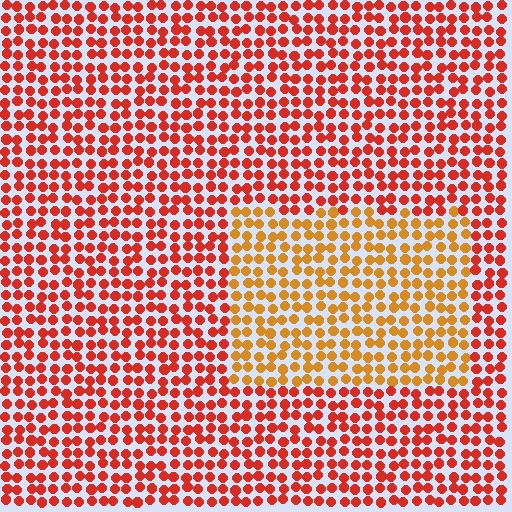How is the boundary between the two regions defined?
The boundary is defined purely by a slight shift in hue (about 33 degrees). Spacing, size, and orientation are identical on both sides.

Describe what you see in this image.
The image is filled with small red elements in a uniform arrangement. A rectangle-shaped region is visible where the elements are tinted to a slightly different hue, forming a subtle color boundary.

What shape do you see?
I see a rectangle.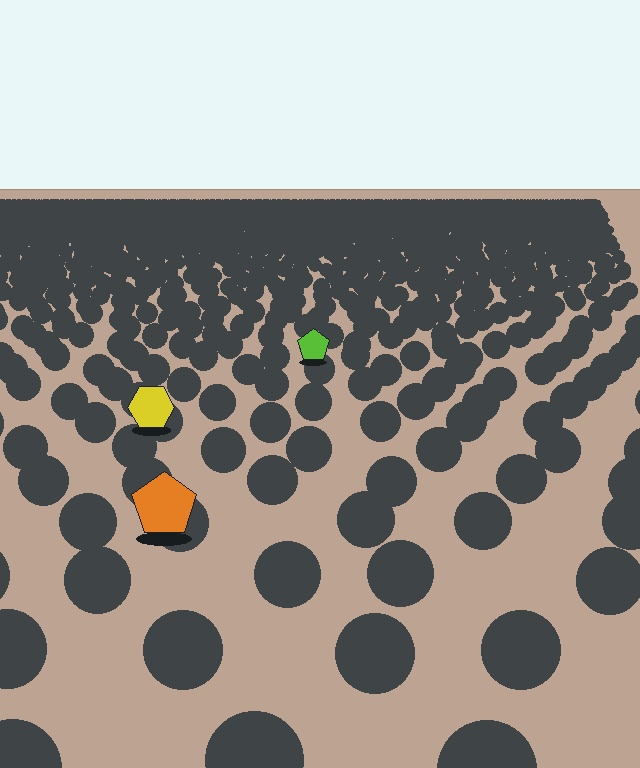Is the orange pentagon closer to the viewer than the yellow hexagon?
Yes. The orange pentagon is closer — you can tell from the texture gradient: the ground texture is coarser near it.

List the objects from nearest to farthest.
From nearest to farthest: the orange pentagon, the yellow hexagon, the lime pentagon.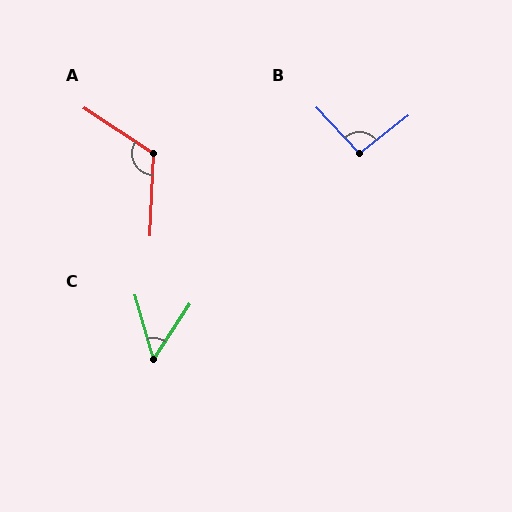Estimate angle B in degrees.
Approximately 95 degrees.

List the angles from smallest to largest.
C (49°), B (95°), A (120°).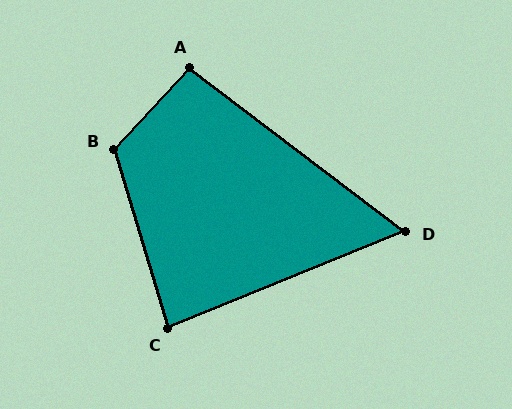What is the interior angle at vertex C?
Approximately 85 degrees (acute).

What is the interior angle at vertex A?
Approximately 95 degrees (obtuse).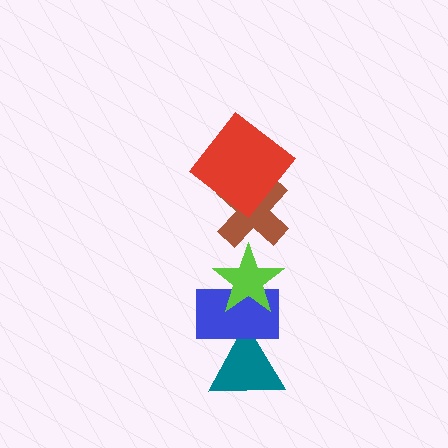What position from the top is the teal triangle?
The teal triangle is 5th from the top.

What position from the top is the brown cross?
The brown cross is 2nd from the top.